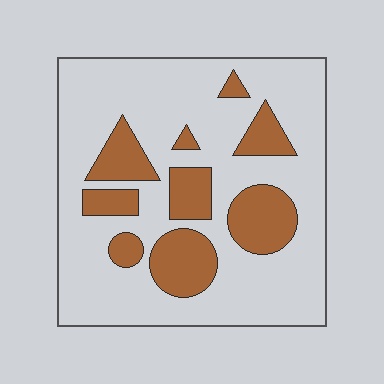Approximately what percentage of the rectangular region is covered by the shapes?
Approximately 25%.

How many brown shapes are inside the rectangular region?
9.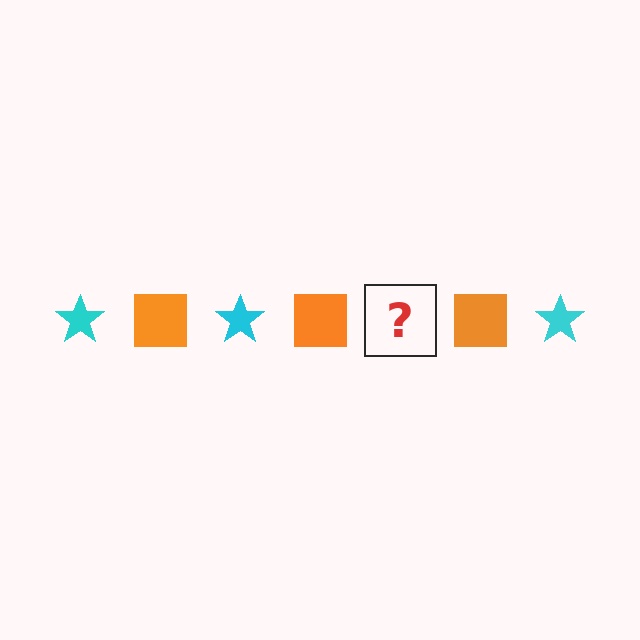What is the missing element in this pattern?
The missing element is a cyan star.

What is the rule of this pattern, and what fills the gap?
The rule is that the pattern alternates between cyan star and orange square. The gap should be filled with a cyan star.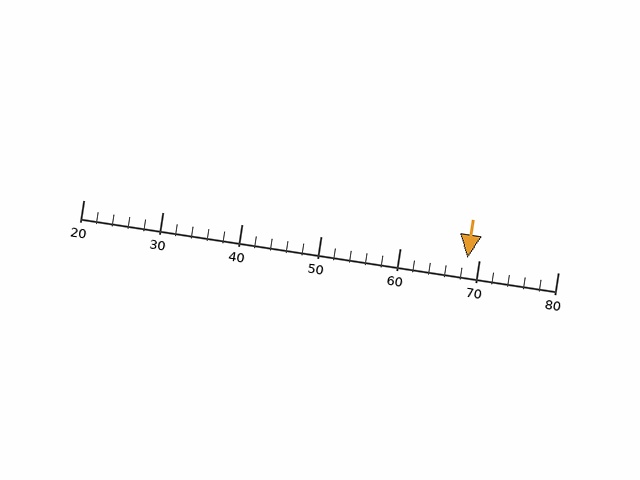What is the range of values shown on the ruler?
The ruler shows values from 20 to 80.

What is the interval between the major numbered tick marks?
The major tick marks are spaced 10 units apart.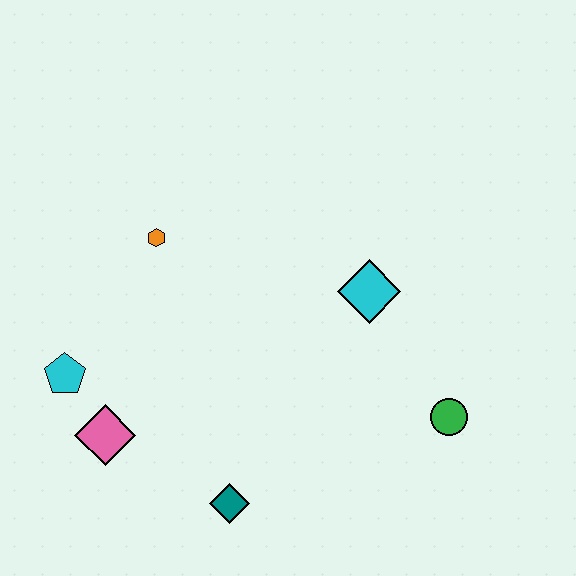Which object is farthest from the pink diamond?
The green circle is farthest from the pink diamond.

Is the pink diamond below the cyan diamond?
Yes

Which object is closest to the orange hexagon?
The cyan pentagon is closest to the orange hexagon.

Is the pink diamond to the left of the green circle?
Yes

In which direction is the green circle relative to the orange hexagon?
The green circle is to the right of the orange hexagon.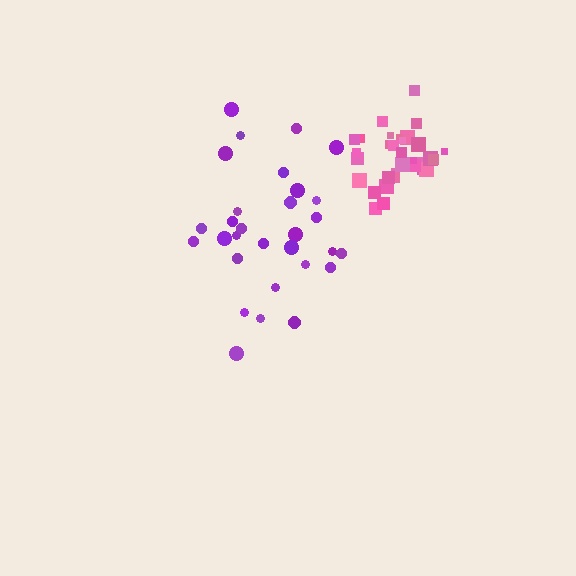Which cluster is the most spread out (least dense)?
Purple.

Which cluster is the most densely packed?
Pink.